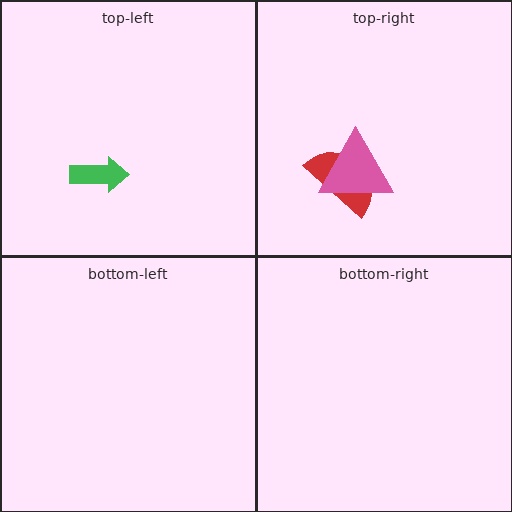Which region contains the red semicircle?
The top-right region.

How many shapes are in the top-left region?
1.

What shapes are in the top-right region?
The red semicircle, the pink triangle.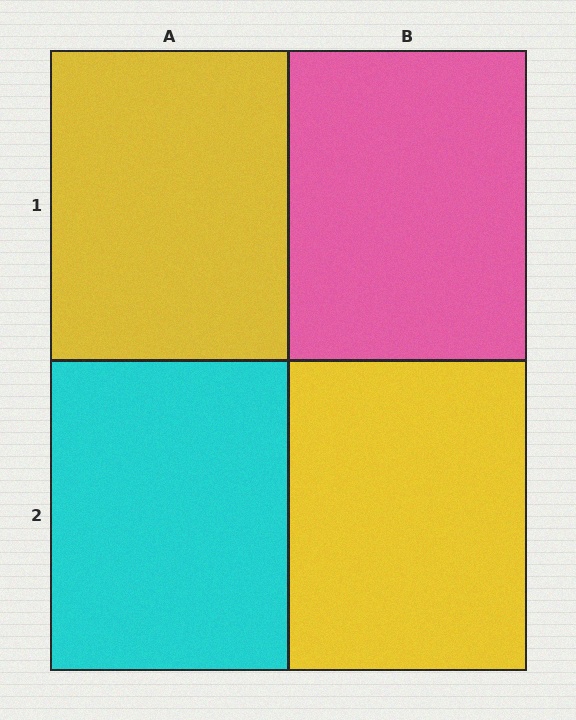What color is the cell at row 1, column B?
Pink.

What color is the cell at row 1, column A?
Yellow.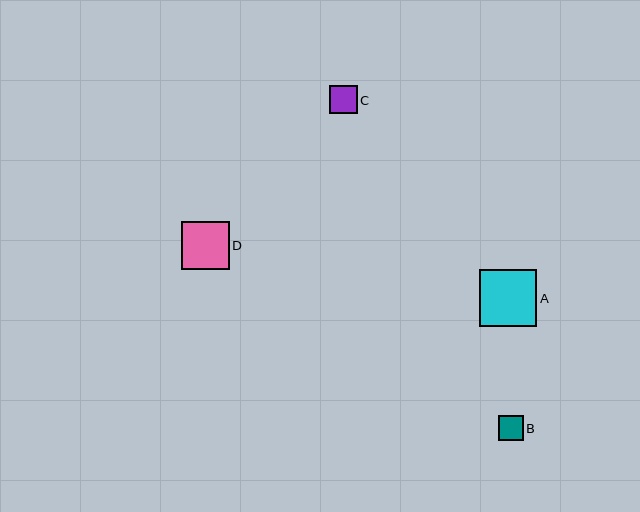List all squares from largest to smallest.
From largest to smallest: A, D, C, B.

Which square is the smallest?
Square B is the smallest with a size of approximately 25 pixels.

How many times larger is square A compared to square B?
Square A is approximately 2.3 times the size of square B.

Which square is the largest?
Square A is the largest with a size of approximately 57 pixels.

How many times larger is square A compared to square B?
Square A is approximately 2.3 times the size of square B.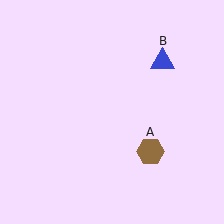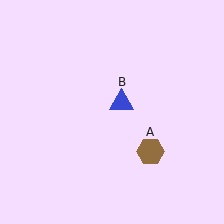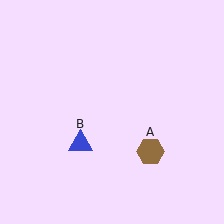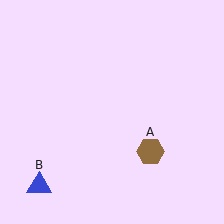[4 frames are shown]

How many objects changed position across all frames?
1 object changed position: blue triangle (object B).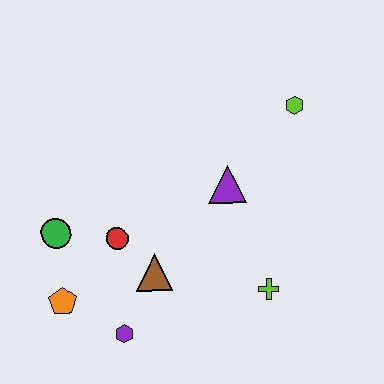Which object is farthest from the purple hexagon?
The lime hexagon is farthest from the purple hexagon.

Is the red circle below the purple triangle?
Yes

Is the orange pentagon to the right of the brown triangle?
No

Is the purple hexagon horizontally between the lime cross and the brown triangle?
No